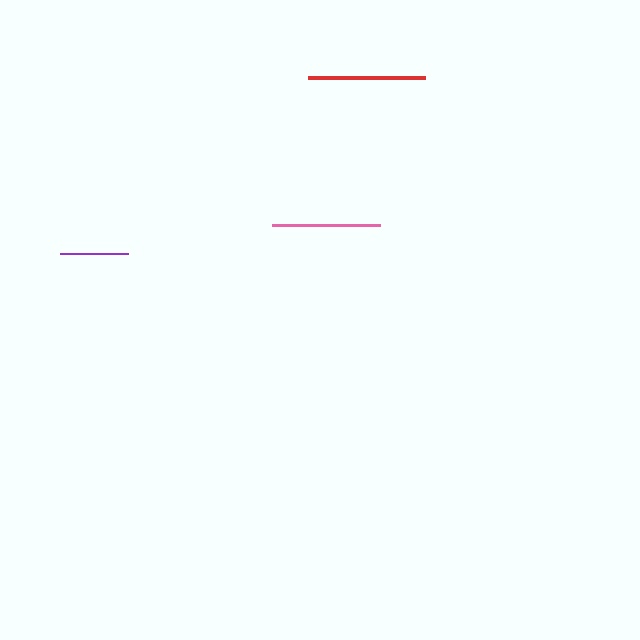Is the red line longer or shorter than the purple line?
The red line is longer than the purple line.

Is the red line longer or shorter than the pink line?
The red line is longer than the pink line.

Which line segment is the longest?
The red line is the longest at approximately 117 pixels.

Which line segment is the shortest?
The purple line is the shortest at approximately 67 pixels.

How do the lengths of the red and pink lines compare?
The red and pink lines are approximately the same length.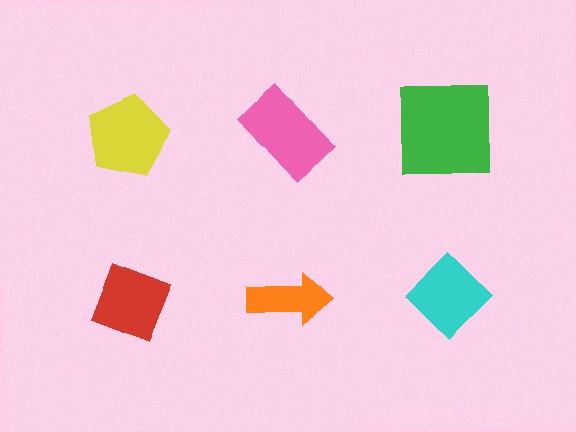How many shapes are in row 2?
3 shapes.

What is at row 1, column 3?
A green square.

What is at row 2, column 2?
An orange arrow.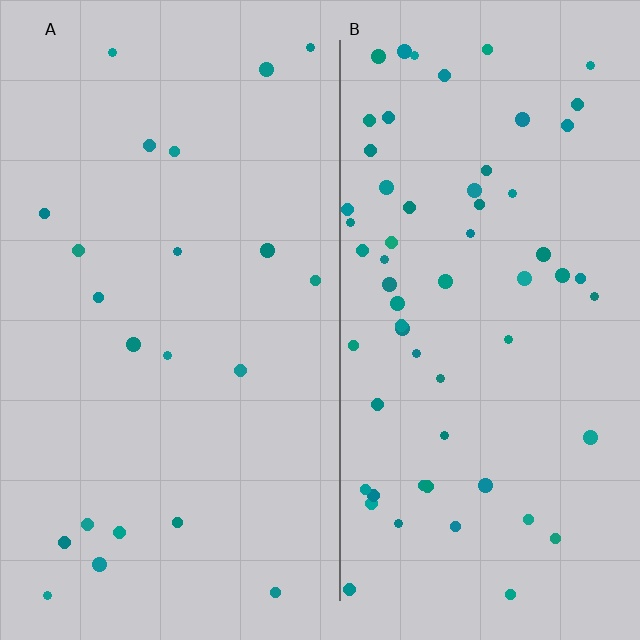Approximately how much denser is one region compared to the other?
Approximately 2.9× — region B over region A.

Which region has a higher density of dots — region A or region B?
B (the right).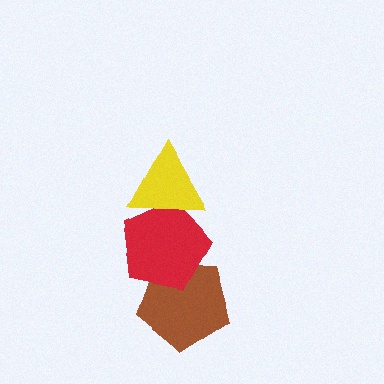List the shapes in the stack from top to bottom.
From top to bottom: the yellow triangle, the red pentagon, the brown pentagon.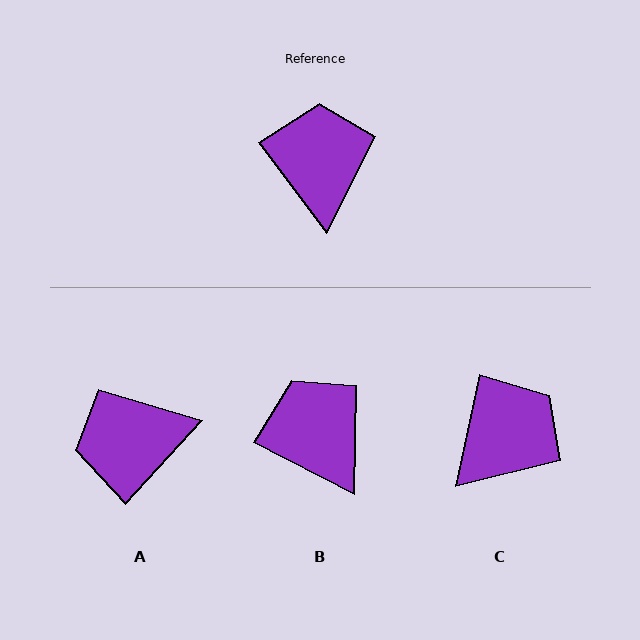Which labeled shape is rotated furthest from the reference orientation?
A, about 100 degrees away.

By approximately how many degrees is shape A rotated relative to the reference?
Approximately 100 degrees counter-clockwise.